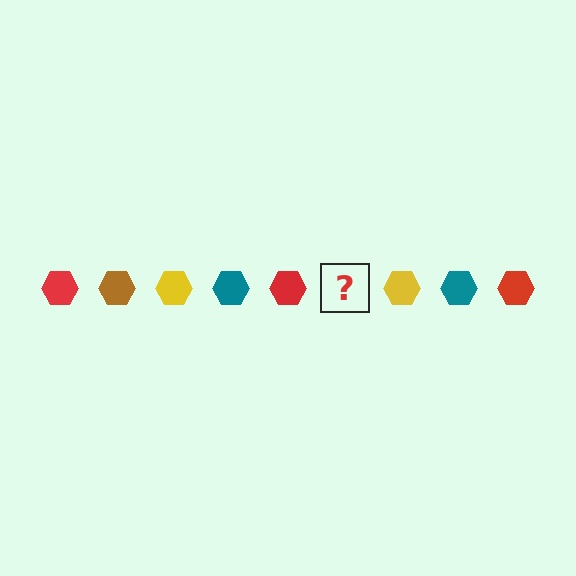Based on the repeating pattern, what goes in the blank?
The blank should be a brown hexagon.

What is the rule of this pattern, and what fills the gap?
The rule is that the pattern cycles through red, brown, yellow, teal hexagons. The gap should be filled with a brown hexagon.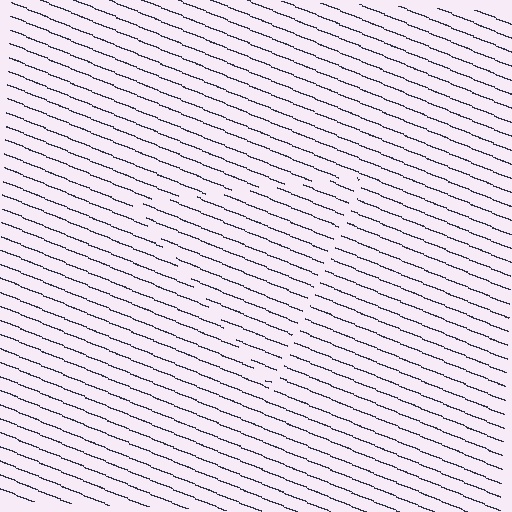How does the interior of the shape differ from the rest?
The interior of the shape contains the same grating, shifted by half a period — the contour is defined by the phase discontinuity where line-ends from the inner and outer gratings abut.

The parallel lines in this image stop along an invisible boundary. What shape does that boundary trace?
An illusory triangle. The interior of the shape contains the same grating, shifted by half a period — the contour is defined by the phase discontinuity where line-ends from the inner and outer gratings abut.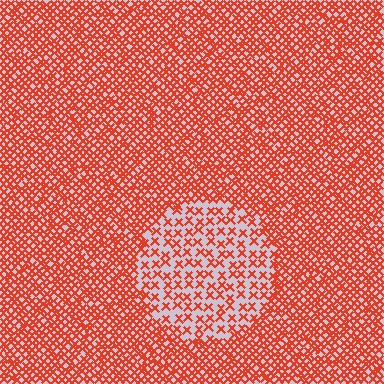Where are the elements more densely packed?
The elements are more densely packed outside the circle boundary.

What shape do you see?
I see a circle.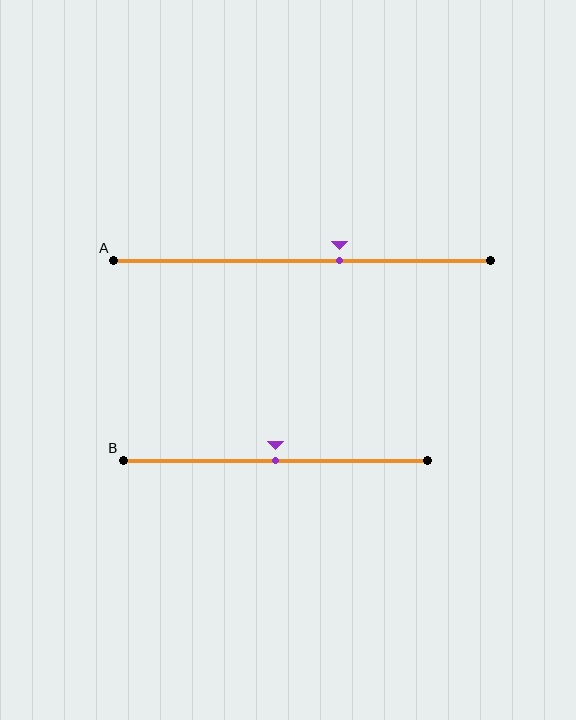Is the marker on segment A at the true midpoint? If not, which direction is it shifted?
No, the marker on segment A is shifted to the right by about 10% of the segment length.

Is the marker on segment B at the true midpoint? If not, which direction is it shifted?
Yes, the marker on segment B is at the true midpoint.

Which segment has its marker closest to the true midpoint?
Segment B has its marker closest to the true midpoint.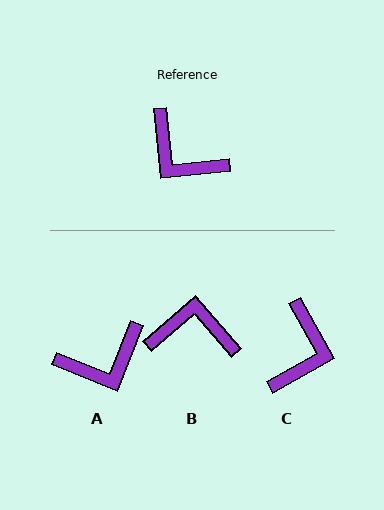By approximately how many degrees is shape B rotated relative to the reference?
Approximately 145 degrees clockwise.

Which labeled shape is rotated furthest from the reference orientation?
B, about 145 degrees away.